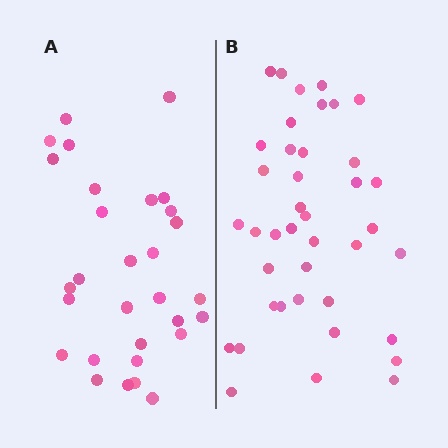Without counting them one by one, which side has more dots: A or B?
Region B (the right region) has more dots.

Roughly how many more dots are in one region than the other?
Region B has roughly 10 or so more dots than region A.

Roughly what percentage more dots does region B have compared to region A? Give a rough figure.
About 35% more.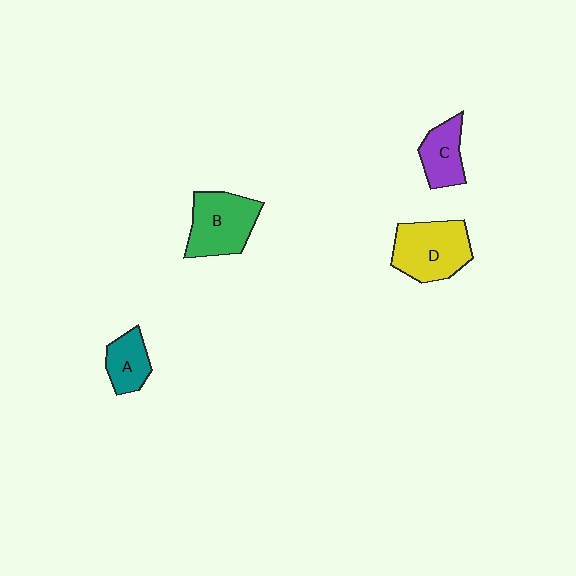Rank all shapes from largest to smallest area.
From largest to smallest: D (yellow), B (green), C (purple), A (teal).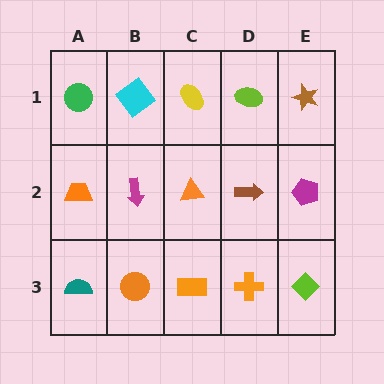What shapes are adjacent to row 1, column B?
A magenta arrow (row 2, column B), a green circle (row 1, column A), a yellow ellipse (row 1, column C).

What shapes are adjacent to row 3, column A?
An orange trapezoid (row 2, column A), an orange circle (row 3, column B).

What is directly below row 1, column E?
A magenta pentagon.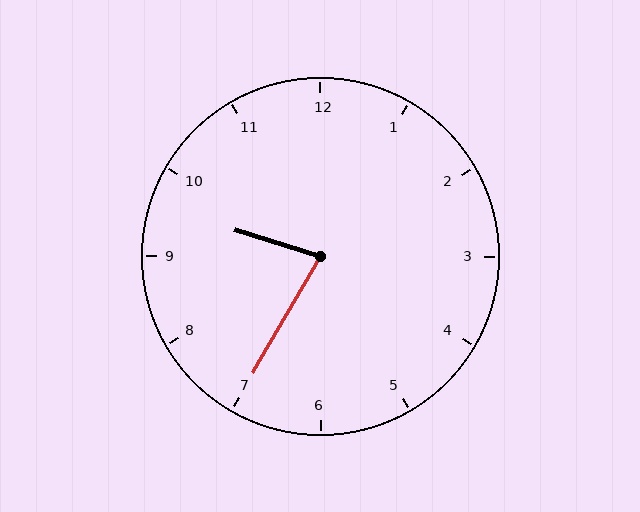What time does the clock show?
9:35.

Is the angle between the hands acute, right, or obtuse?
It is acute.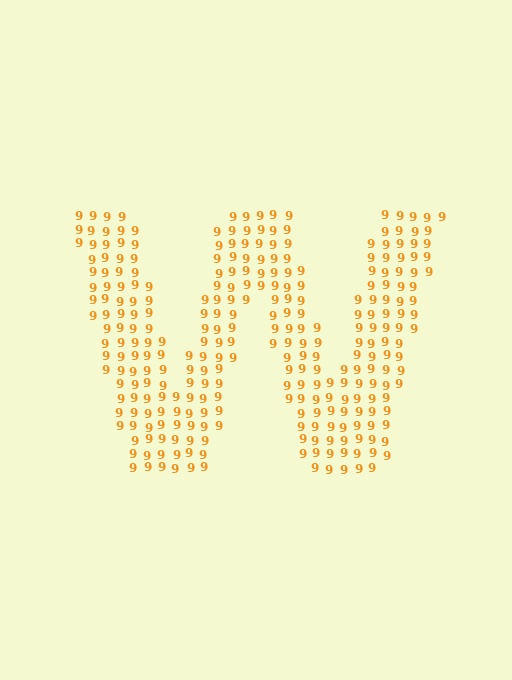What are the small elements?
The small elements are digit 9's.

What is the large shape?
The large shape is the letter W.